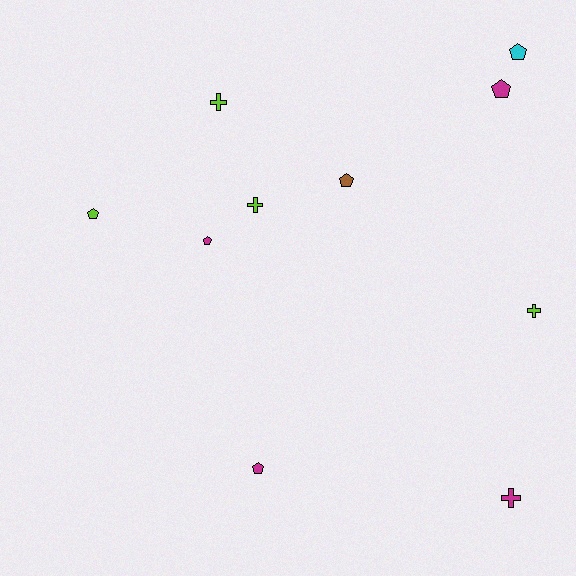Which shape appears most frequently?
Pentagon, with 6 objects.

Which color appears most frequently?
Lime, with 4 objects.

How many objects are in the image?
There are 10 objects.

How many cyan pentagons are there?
There is 1 cyan pentagon.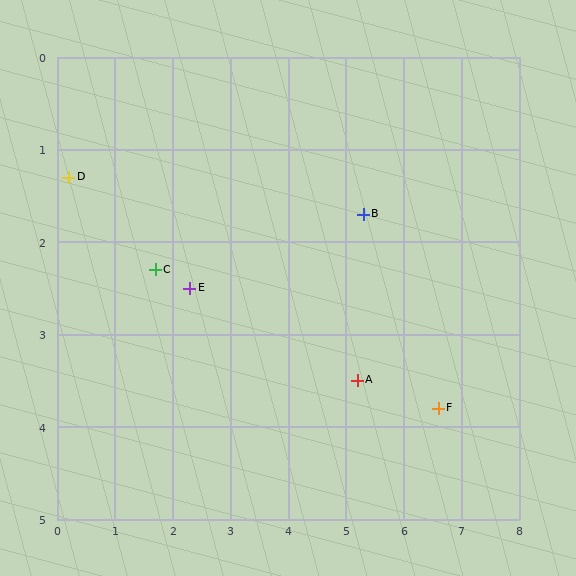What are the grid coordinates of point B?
Point B is at approximately (5.3, 1.7).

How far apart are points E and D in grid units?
Points E and D are about 2.4 grid units apart.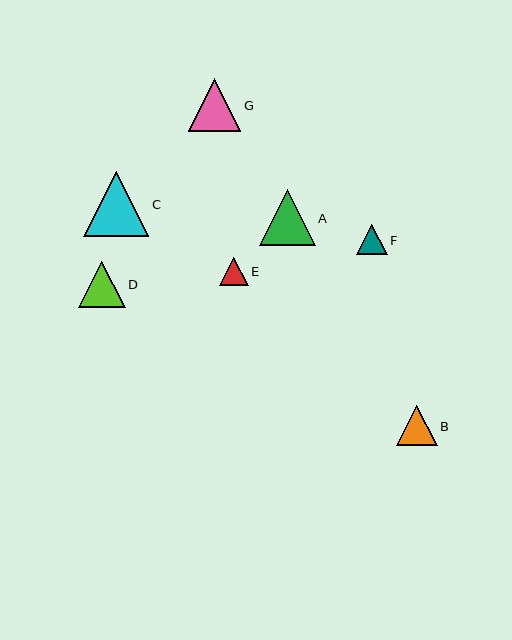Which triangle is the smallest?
Triangle E is the smallest with a size of approximately 29 pixels.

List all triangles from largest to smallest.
From largest to smallest: C, A, G, D, B, F, E.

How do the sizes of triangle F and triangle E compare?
Triangle F and triangle E are approximately the same size.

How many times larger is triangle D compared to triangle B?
Triangle D is approximately 1.1 times the size of triangle B.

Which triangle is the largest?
Triangle C is the largest with a size of approximately 65 pixels.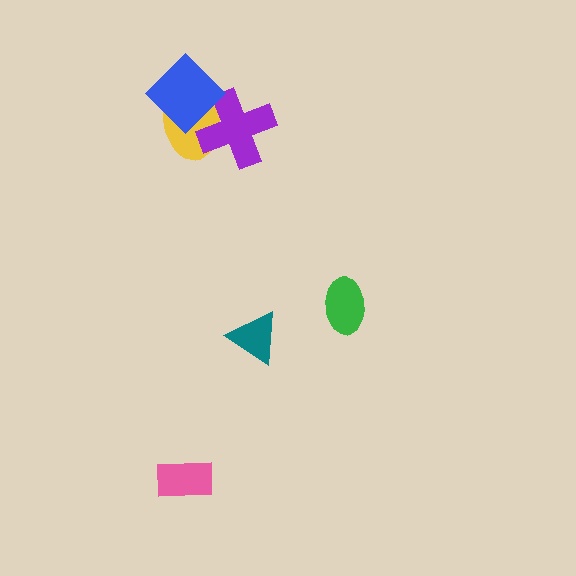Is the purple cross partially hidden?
Yes, it is partially covered by another shape.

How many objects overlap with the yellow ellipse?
2 objects overlap with the yellow ellipse.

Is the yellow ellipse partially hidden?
Yes, it is partially covered by another shape.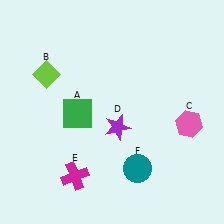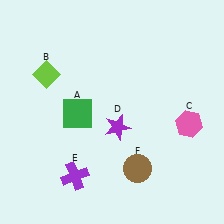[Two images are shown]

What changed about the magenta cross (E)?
In Image 1, E is magenta. In Image 2, it changed to purple.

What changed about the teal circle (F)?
In Image 1, F is teal. In Image 2, it changed to brown.